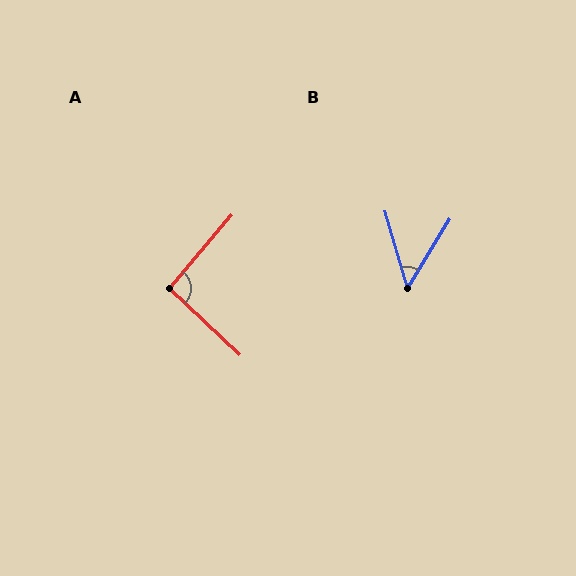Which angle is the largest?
A, at approximately 93 degrees.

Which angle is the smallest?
B, at approximately 47 degrees.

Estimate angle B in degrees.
Approximately 47 degrees.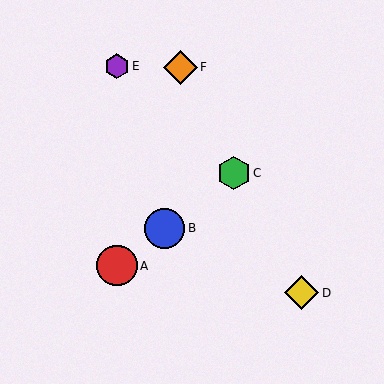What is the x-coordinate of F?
Object F is at x≈180.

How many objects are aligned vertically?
2 objects (A, E) are aligned vertically.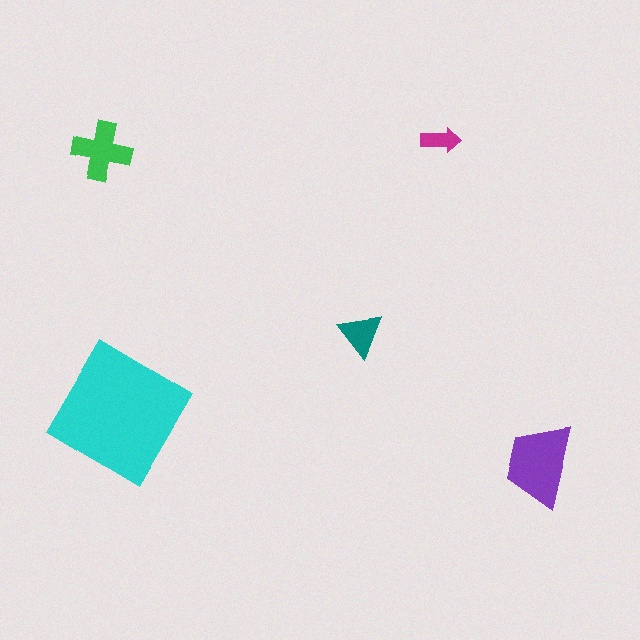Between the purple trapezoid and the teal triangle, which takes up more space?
The purple trapezoid.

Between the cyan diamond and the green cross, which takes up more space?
The cyan diamond.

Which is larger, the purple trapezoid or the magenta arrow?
The purple trapezoid.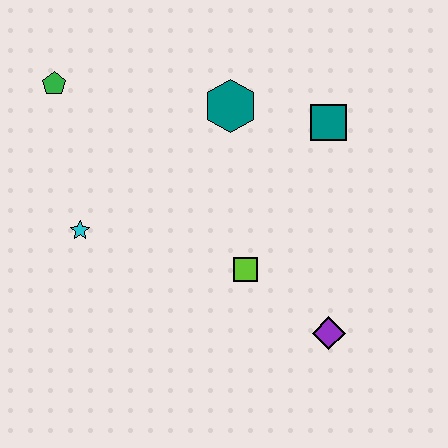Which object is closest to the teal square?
The teal hexagon is closest to the teal square.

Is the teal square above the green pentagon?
No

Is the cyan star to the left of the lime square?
Yes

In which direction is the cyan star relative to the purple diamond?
The cyan star is to the left of the purple diamond.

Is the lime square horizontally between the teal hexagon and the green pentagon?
No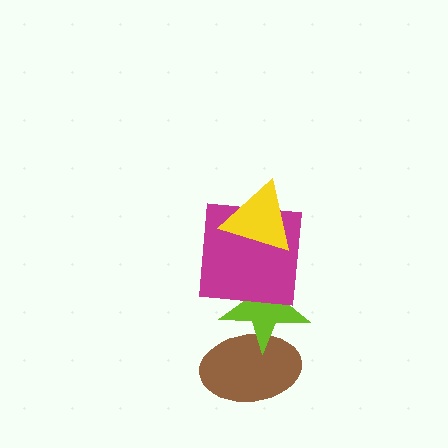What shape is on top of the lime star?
The magenta square is on top of the lime star.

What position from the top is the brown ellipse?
The brown ellipse is 4th from the top.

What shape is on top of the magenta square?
The yellow triangle is on top of the magenta square.